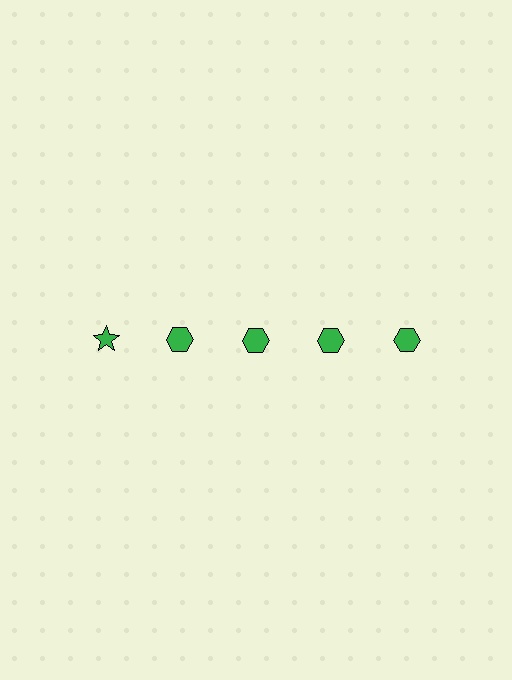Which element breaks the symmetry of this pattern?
The green star in the top row, leftmost column breaks the symmetry. All other shapes are green hexagons.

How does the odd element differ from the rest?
It has a different shape: star instead of hexagon.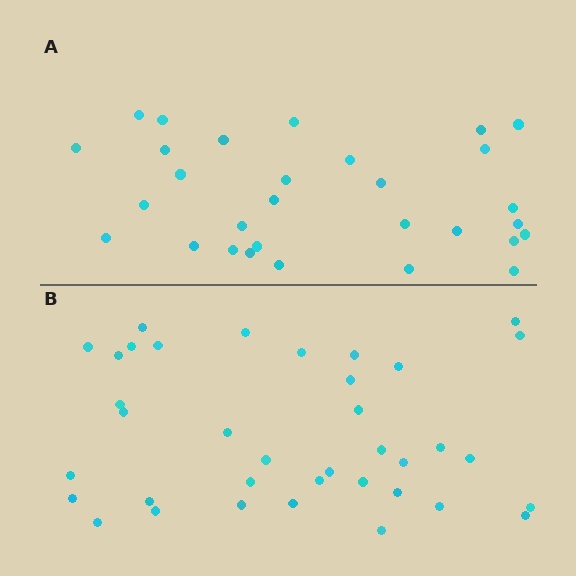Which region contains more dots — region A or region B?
Region B (the bottom region) has more dots.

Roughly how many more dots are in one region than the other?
Region B has roughly 8 or so more dots than region A.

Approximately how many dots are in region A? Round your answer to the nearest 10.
About 30 dots.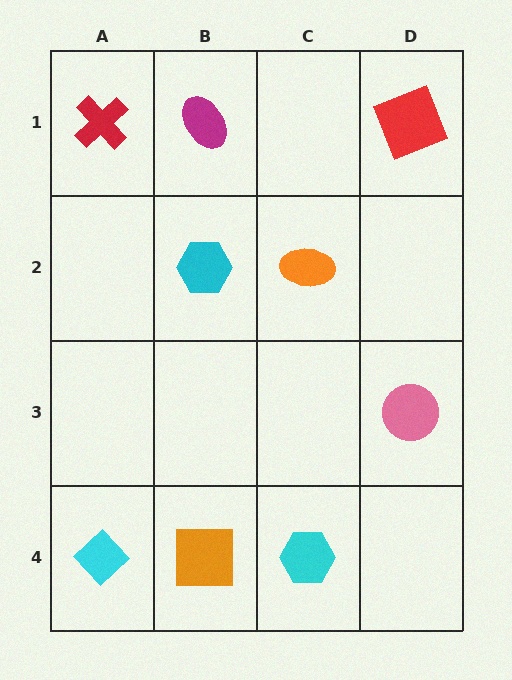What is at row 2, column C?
An orange ellipse.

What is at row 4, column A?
A cyan diamond.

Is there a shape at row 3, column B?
No, that cell is empty.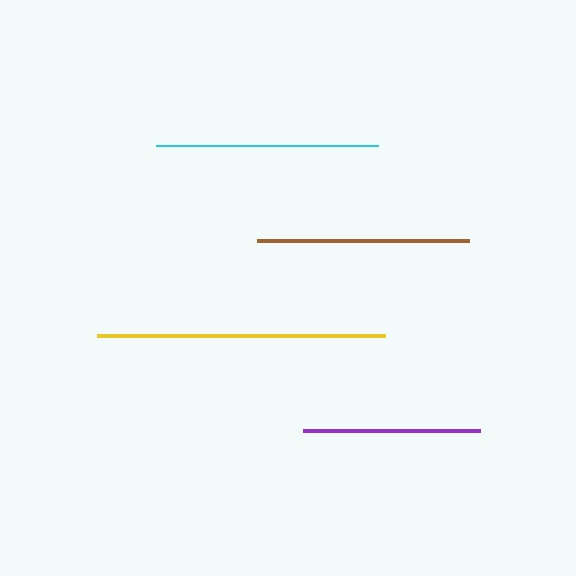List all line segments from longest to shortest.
From longest to shortest: yellow, cyan, brown, purple.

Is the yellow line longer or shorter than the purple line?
The yellow line is longer than the purple line.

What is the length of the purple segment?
The purple segment is approximately 177 pixels long.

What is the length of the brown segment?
The brown segment is approximately 212 pixels long.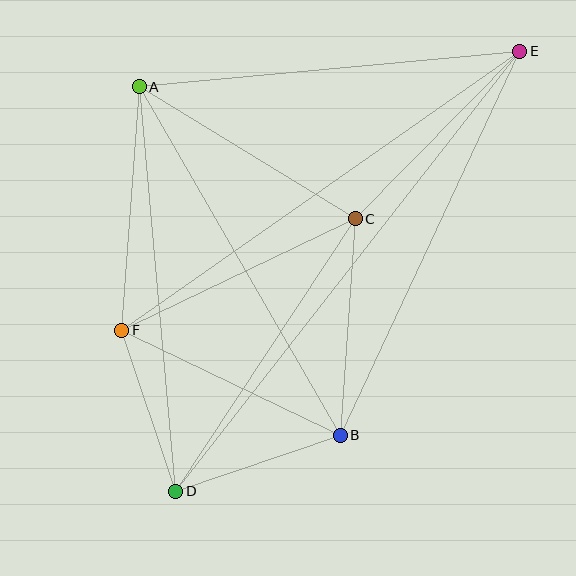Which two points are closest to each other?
Points D and F are closest to each other.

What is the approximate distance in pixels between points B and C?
The distance between B and C is approximately 217 pixels.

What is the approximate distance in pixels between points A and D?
The distance between A and D is approximately 406 pixels.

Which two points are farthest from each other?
Points D and E are farthest from each other.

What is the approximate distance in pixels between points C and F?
The distance between C and F is approximately 259 pixels.